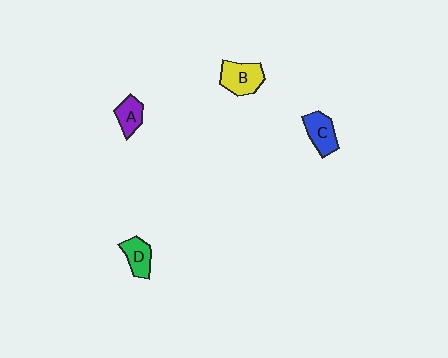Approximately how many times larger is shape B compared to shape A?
Approximately 1.5 times.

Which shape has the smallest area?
Shape A (purple).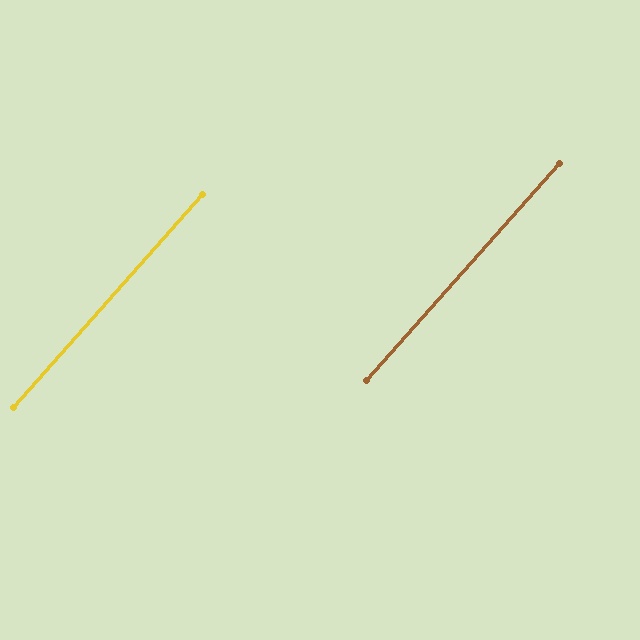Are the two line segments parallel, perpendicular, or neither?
Parallel — their directions differ by only 0.1°.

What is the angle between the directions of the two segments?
Approximately 0 degrees.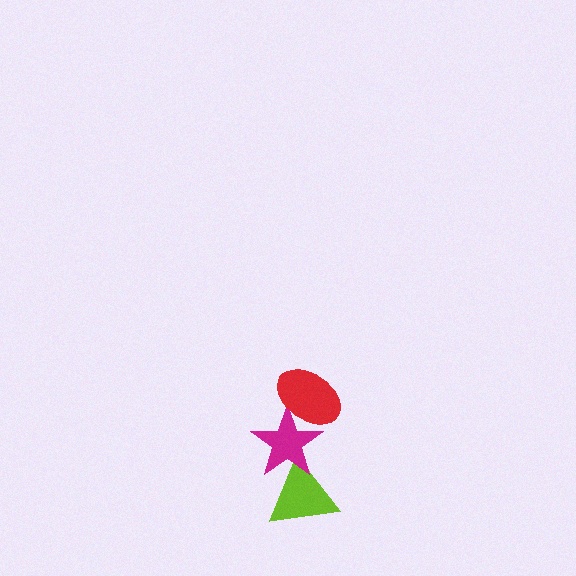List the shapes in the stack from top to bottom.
From top to bottom: the red ellipse, the magenta star, the lime triangle.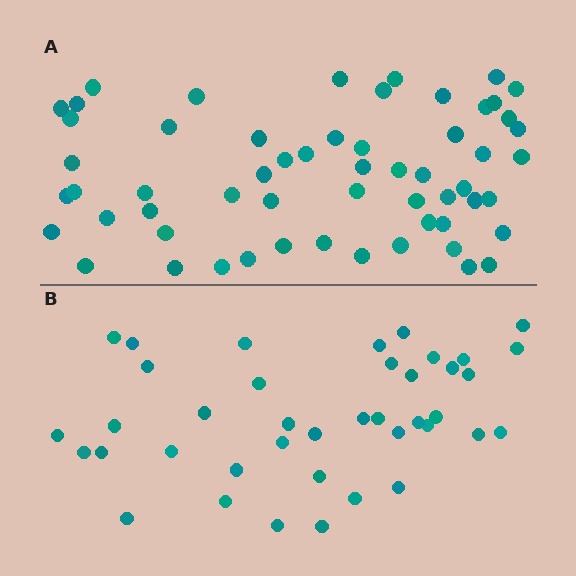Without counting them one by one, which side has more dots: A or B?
Region A (the top region) has more dots.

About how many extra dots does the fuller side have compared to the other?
Region A has approximately 20 more dots than region B.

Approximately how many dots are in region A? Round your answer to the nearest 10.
About 60 dots. (The exact count is 58, which rounds to 60.)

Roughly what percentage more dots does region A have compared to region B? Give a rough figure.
About 45% more.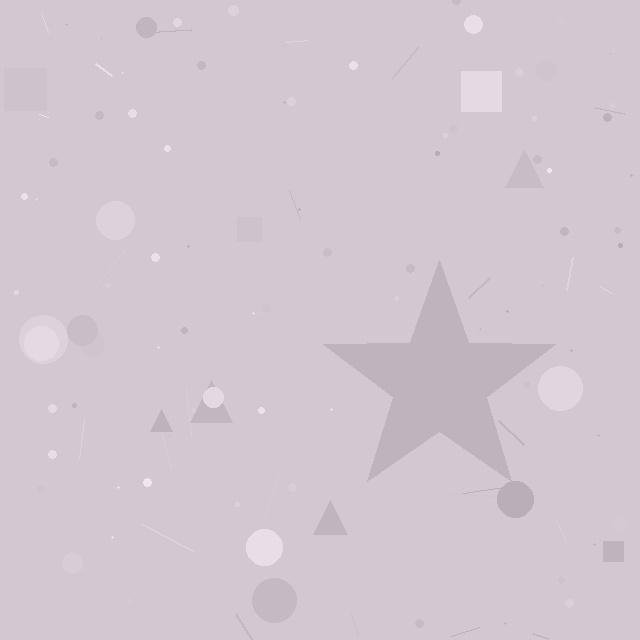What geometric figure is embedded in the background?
A star is embedded in the background.